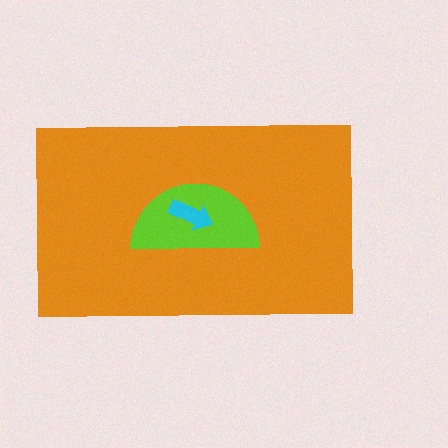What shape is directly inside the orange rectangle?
The lime semicircle.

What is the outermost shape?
The orange rectangle.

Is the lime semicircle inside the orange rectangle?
Yes.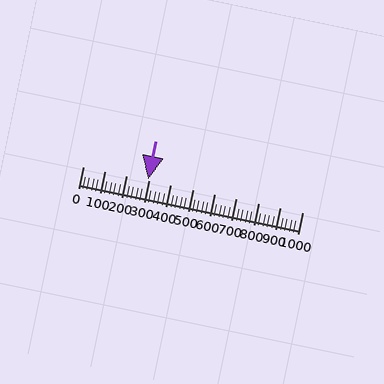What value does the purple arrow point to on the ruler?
The purple arrow points to approximately 297.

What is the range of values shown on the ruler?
The ruler shows values from 0 to 1000.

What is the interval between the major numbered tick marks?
The major tick marks are spaced 100 units apart.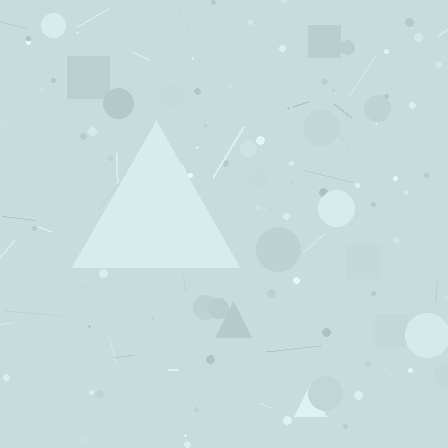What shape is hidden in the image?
A triangle is hidden in the image.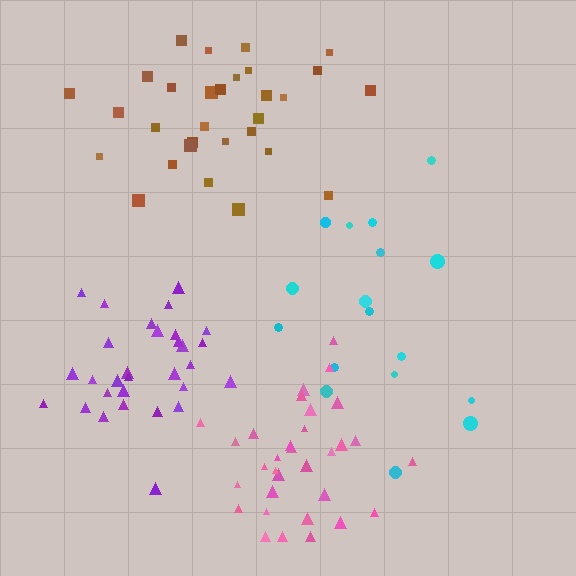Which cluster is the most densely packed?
Purple.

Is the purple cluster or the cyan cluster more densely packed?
Purple.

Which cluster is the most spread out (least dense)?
Cyan.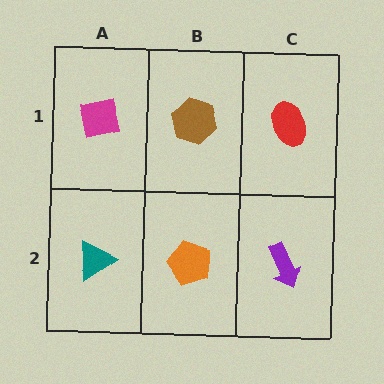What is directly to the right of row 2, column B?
A purple arrow.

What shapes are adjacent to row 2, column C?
A red ellipse (row 1, column C), an orange pentagon (row 2, column B).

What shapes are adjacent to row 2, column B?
A brown hexagon (row 1, column B), a teal triangle (row 2, column A), a purple arrow (row 2, column C).